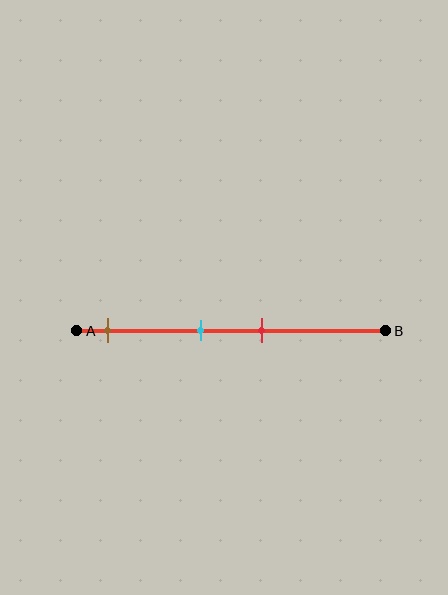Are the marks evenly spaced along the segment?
No, the marks are not evenly spaced.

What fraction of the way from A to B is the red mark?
The red mark is approximately 60% (0.6) of the way from A to B.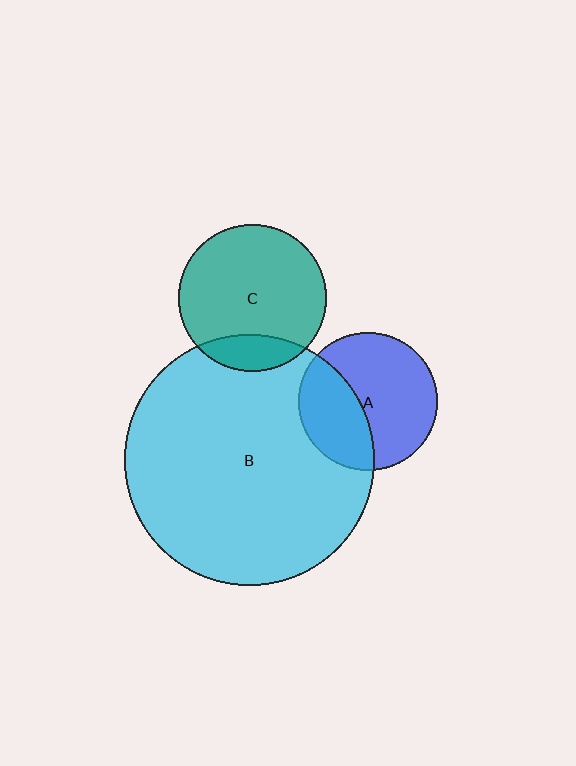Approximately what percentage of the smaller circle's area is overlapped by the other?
Approximately 40%.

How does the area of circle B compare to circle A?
Approximately 3.3 times.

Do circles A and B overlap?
Yes.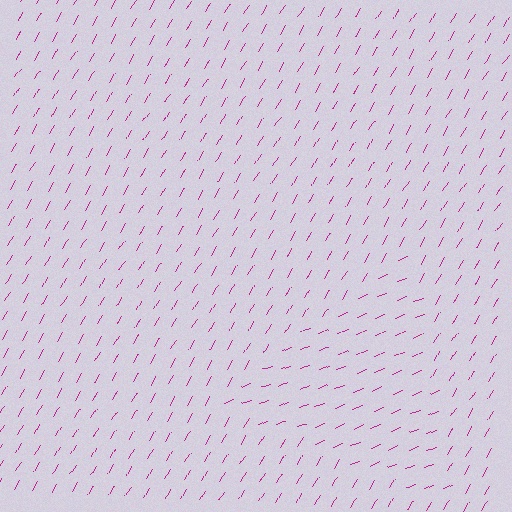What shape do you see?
I see a triangle.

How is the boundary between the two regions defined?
The boundary is defined purely by a change in line orientation (approximately 37 degrees difference). All lines are the same color and thickness.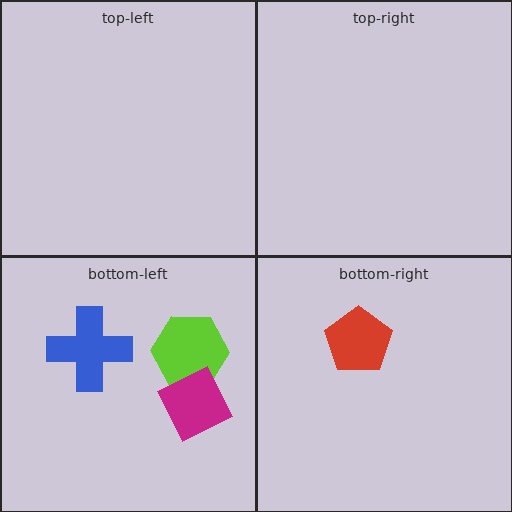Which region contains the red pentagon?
The bottom-right region.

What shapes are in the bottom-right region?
The red pentagon.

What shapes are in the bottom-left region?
The lime hexagon, the blue cross, the magenta square.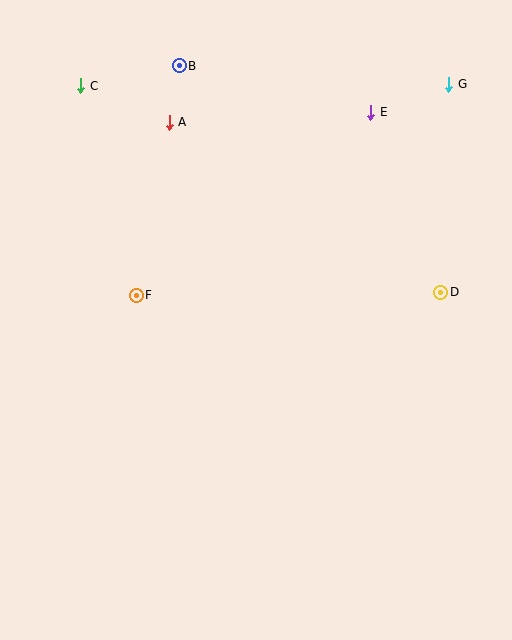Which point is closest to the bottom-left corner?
Point F is closest to the bottom-left corner.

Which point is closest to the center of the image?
Point F at (136, 295) is closest to the center.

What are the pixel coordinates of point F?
Point F is at (136, 295).